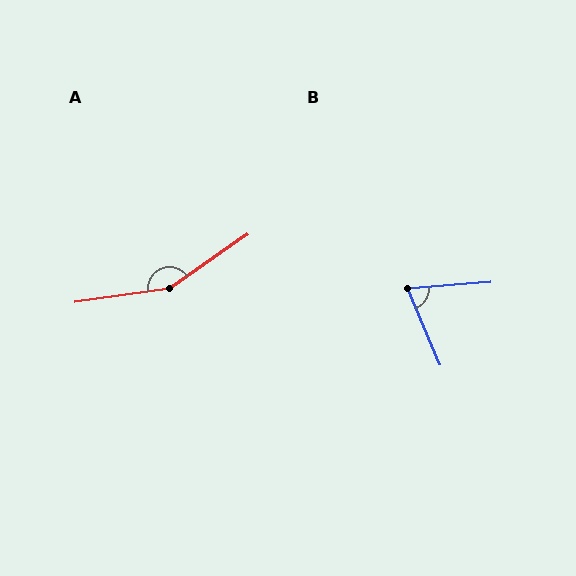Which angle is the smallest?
B, at approximately 71 degrees.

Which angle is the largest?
A, at approximately 153 degrees.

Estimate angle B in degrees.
Approximately 71 degrees.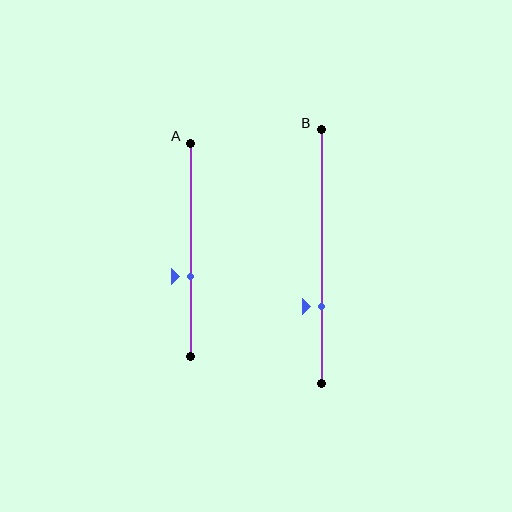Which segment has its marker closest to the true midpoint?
Segment A has its marker closest to the true midpoint.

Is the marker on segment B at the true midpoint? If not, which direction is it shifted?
No, the marker on segment B is shifted downward by about 20% of the segment length.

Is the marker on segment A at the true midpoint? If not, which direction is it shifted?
No, the marker on segment A is shifted downward by about 13% of the segment length.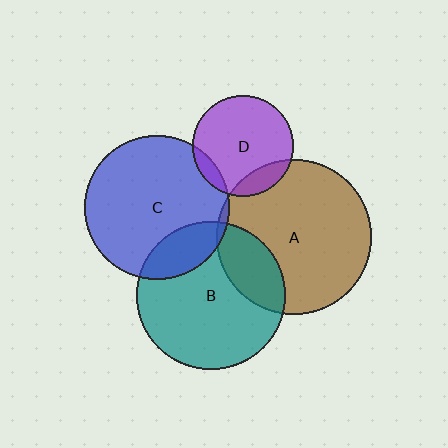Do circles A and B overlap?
Yes.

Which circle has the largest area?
Circle A (brown).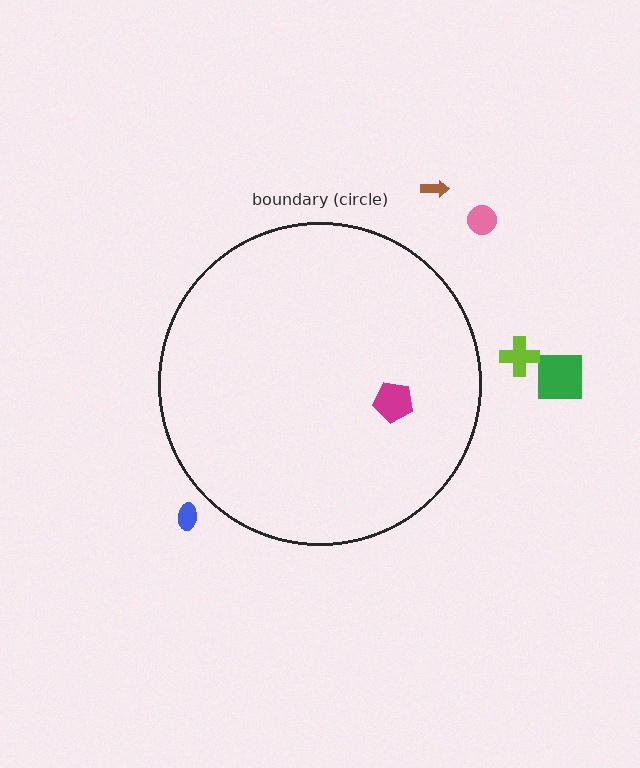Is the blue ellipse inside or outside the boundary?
Outside.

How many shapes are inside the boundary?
1 inside, 5 outside.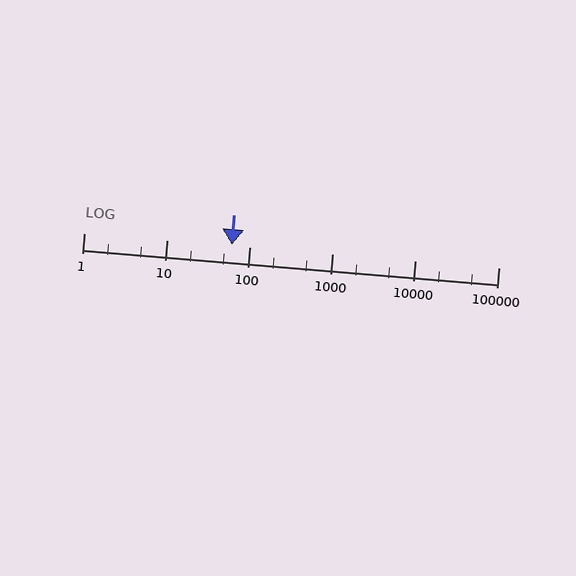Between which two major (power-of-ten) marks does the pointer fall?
The pointer is between 10 and 100.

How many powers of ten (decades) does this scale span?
The scale spans 5 decades, from 1 to 100000.